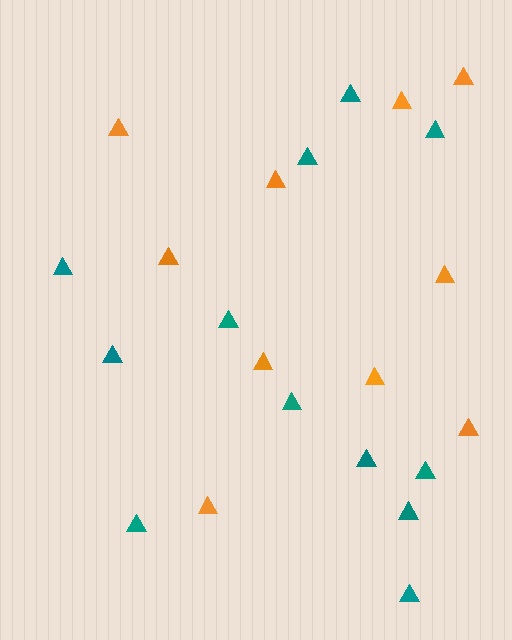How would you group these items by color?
There are 2 groups: one group of teal triangles (12) and one group of orange triangles (10).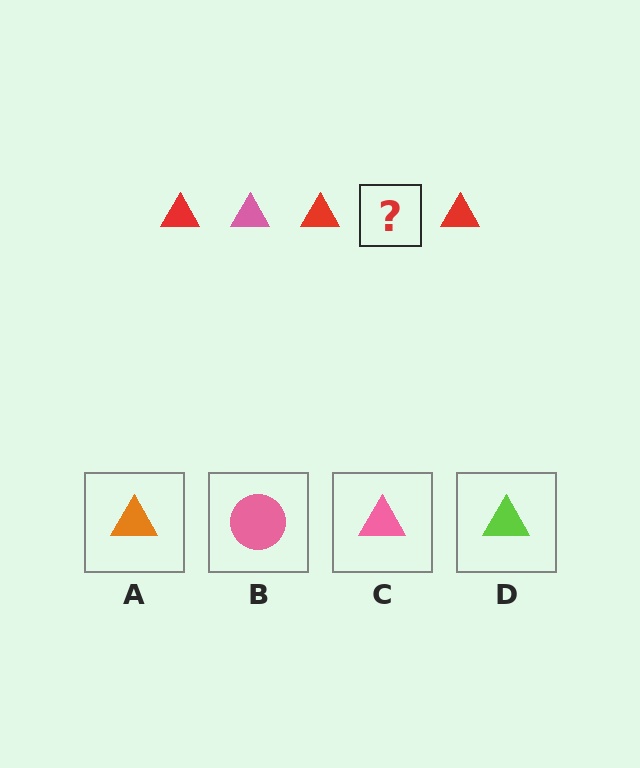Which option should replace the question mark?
Option C.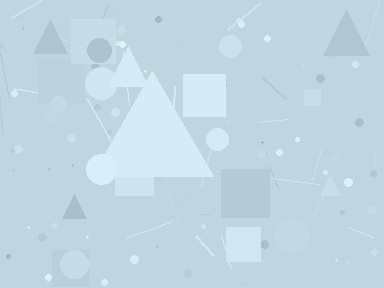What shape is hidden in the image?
A triangle is hidden in the image.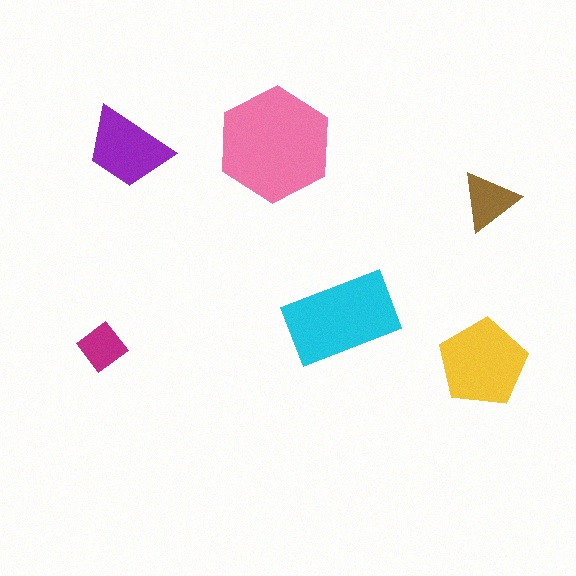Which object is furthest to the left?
The magenta diamond is leftmost.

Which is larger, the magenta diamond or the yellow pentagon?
The yellow pentagon.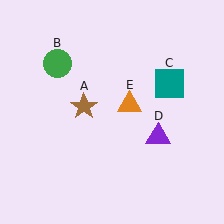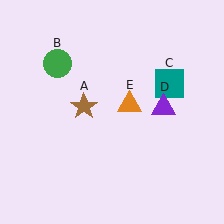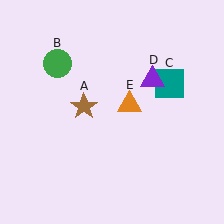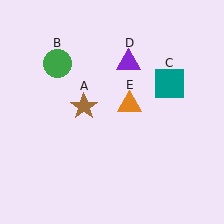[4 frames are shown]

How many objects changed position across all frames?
1 object changed position: purple triangle (object D).